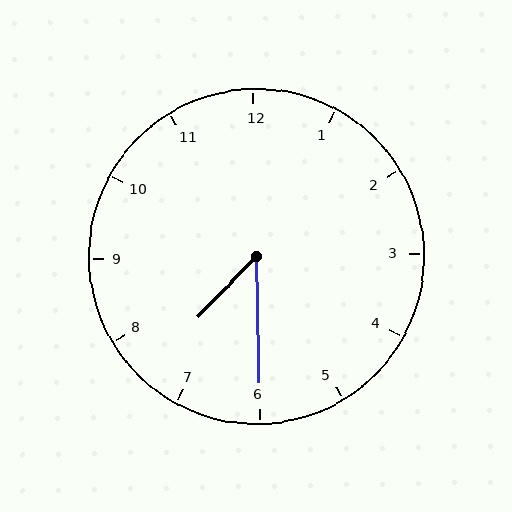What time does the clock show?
7:30.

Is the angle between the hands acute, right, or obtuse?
It is acute.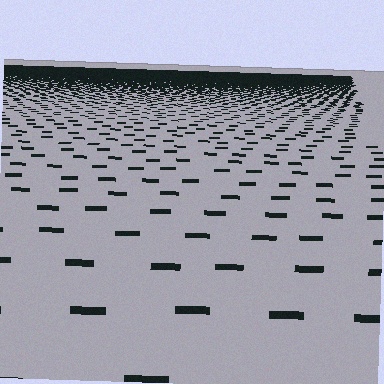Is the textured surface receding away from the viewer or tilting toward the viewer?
The surface is receding away from the viewer. Texture elements get smaller and denser toward the top.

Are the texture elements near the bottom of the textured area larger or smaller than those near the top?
Larger. Near the bottom, elements are closer to the viewer and appear at a bigger on-screen size.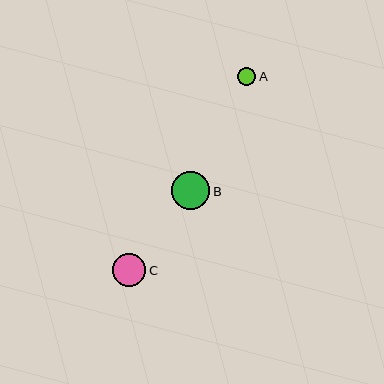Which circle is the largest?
Circle B is the largest with a size of approximately 39 pixels.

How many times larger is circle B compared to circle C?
Circle B is approximately 1.2 times the size of circle C.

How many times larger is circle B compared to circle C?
Circle B is approximately 1.2 times the size of circle C.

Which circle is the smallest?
Circle A is the smallest with a size of approximately 18 pixels.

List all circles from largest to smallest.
From largest to smallest: B, C, A.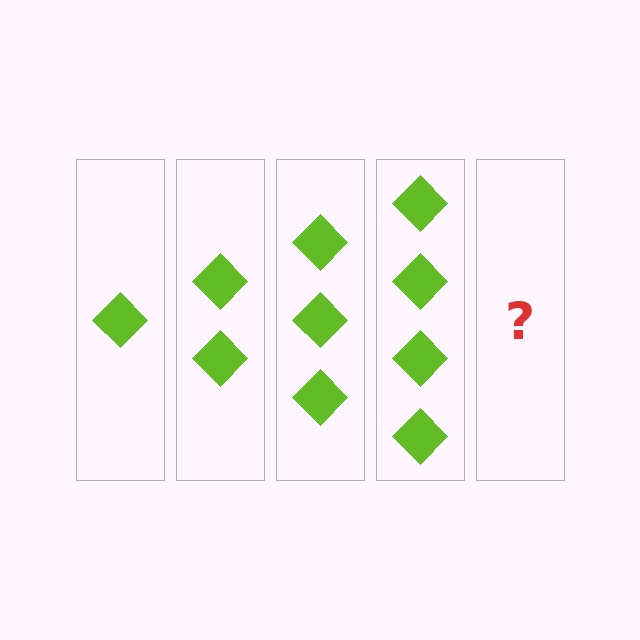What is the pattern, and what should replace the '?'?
The pattern is that each step adds one more diamond. The '?' should be 5 diamonds.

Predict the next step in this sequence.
The next step is 5 diamonds.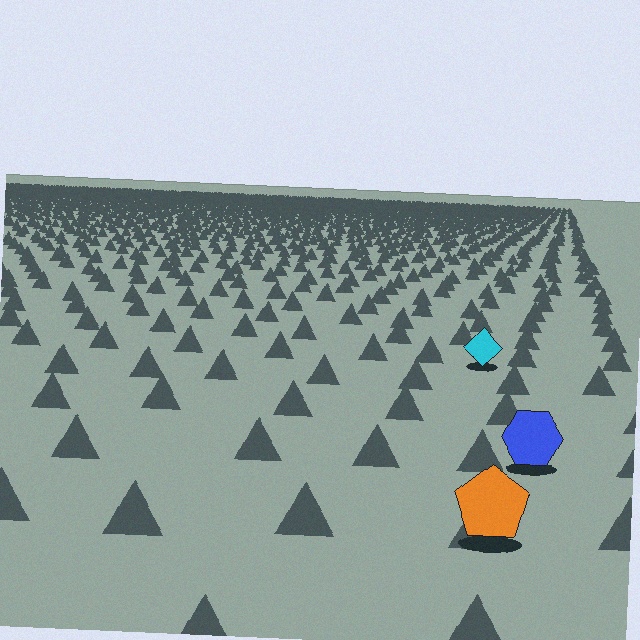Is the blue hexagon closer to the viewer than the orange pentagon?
No. The orange pentagon is closer — you can tell from the texture gradient: the ground texture is coarser near it.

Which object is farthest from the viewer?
The cyan diamond is farthest from the viewer. It appears smaller and the ground texture around it is denser.